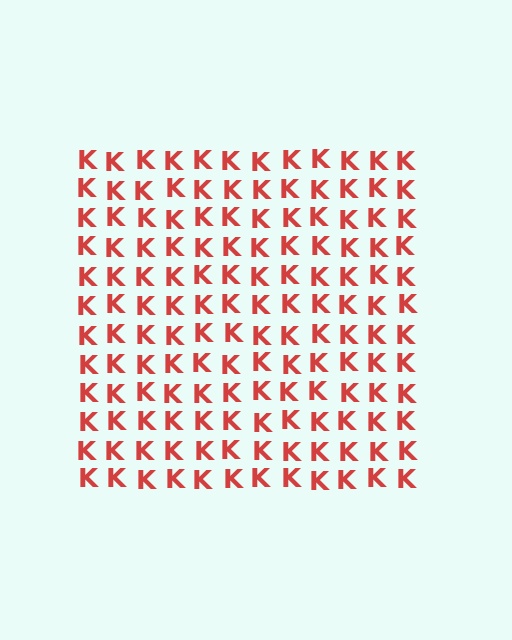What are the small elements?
The small elements are letter K's.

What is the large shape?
The large shape is a square.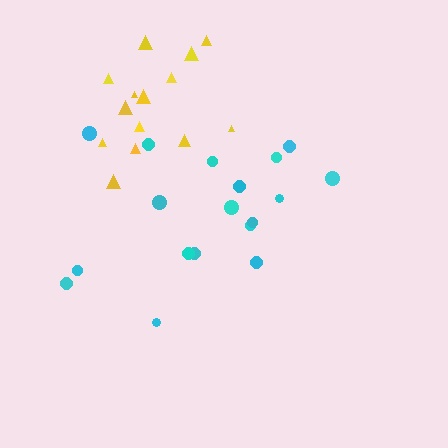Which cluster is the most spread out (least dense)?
Cyan.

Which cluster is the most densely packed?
Yellow.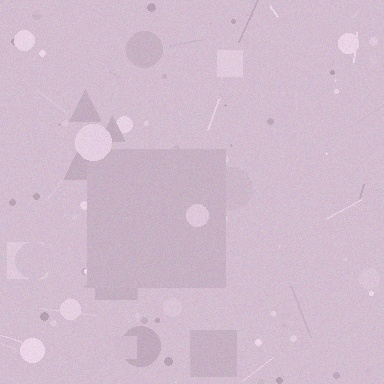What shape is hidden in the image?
A square is hidden in the image.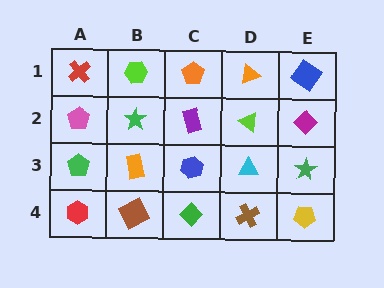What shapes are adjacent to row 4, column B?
An orange rectangle (row 3, column B), a red hexagon (row 4, column A), a green diamond (row 4, column C).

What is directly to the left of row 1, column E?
An orange triangle.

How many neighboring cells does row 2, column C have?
4.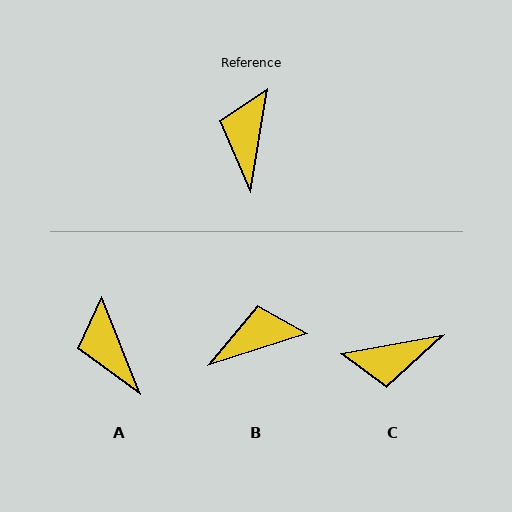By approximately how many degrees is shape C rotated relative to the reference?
Approximately 110 degrees counter-clockwise.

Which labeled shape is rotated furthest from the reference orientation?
C, about 110 degrees away.